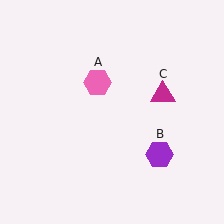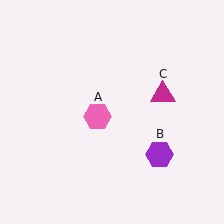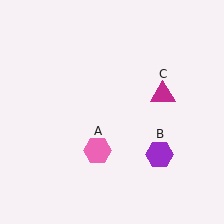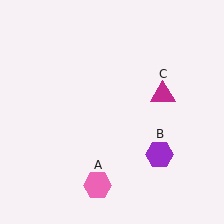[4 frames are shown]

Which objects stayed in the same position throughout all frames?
Purple hexagon (object B) and magenta triangle (object C) remained stationary.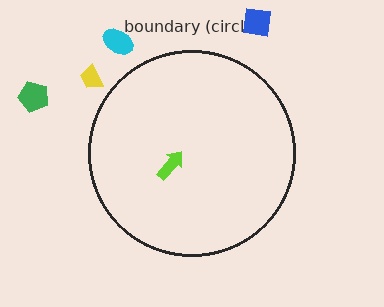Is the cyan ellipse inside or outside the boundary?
Outside.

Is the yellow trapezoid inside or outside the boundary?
Outside.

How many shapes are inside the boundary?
1 inside, 4 outside.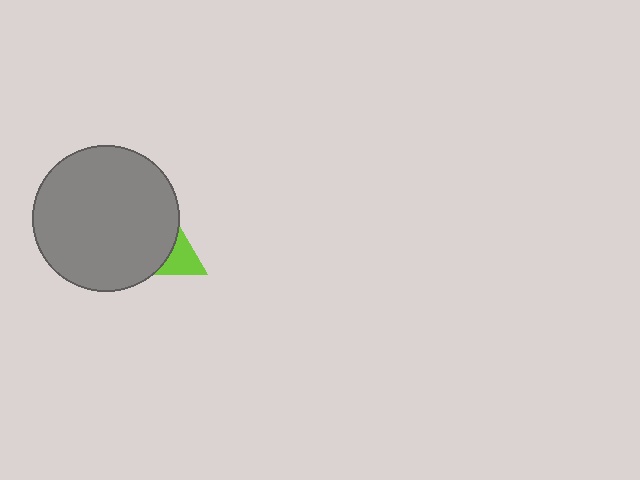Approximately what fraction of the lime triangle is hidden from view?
Roughly 69% of the lime triangle is hidden behind the gray circle.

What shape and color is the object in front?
The object in front is a gray circle.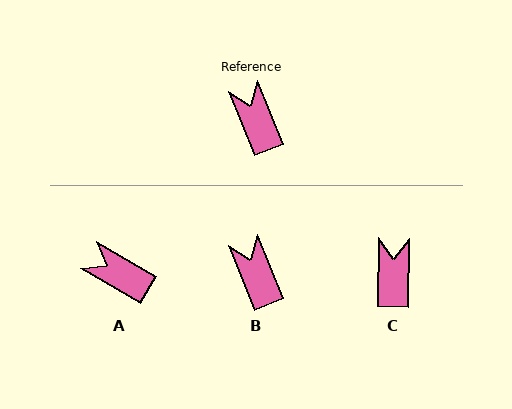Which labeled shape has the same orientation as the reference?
B.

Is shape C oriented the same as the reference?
No, it is off by about 23 degrees.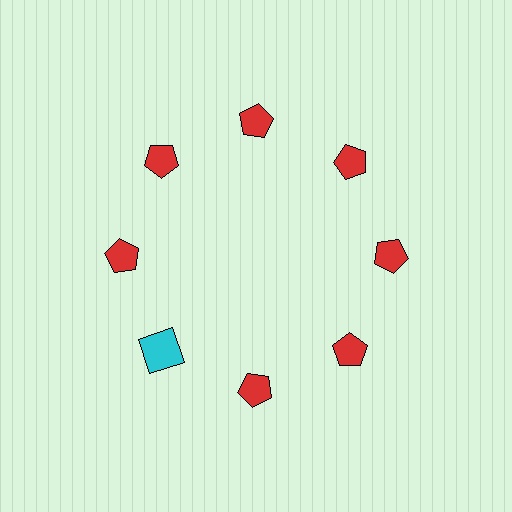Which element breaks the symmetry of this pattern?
The cyan square at roughly the 8 o'clock position breaks the symmetry. All other shapes are red pentagons.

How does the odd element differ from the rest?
It differs in both color (cyan instead of red) and shape (square instead of pentagon).